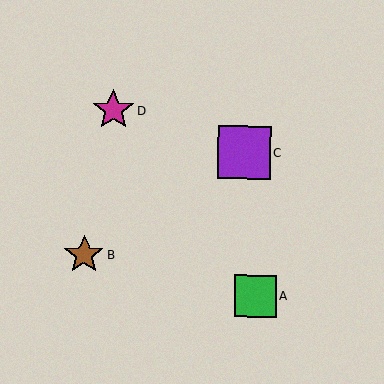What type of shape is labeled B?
Shape B is a brown star.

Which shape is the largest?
The purple square (labeled C) is the largest.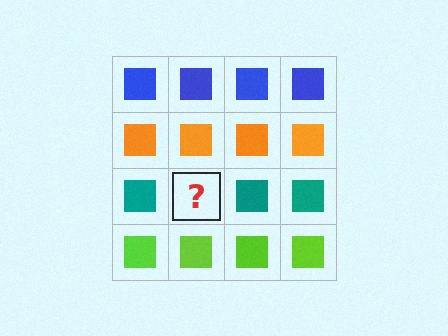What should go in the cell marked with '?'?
The missing cell should contain a teal square.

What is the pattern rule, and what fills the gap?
The rule is that each row has a consistent color. The gap should be filled with a teal square.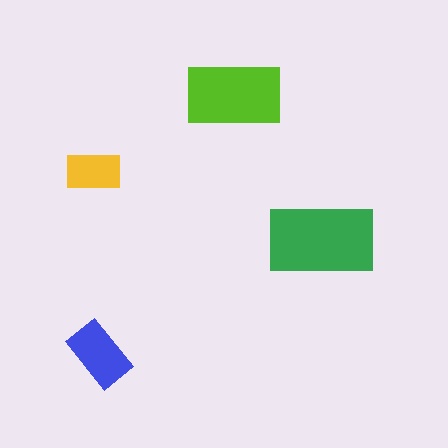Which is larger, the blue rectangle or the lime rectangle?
The lime one.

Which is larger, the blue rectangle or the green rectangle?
The green one.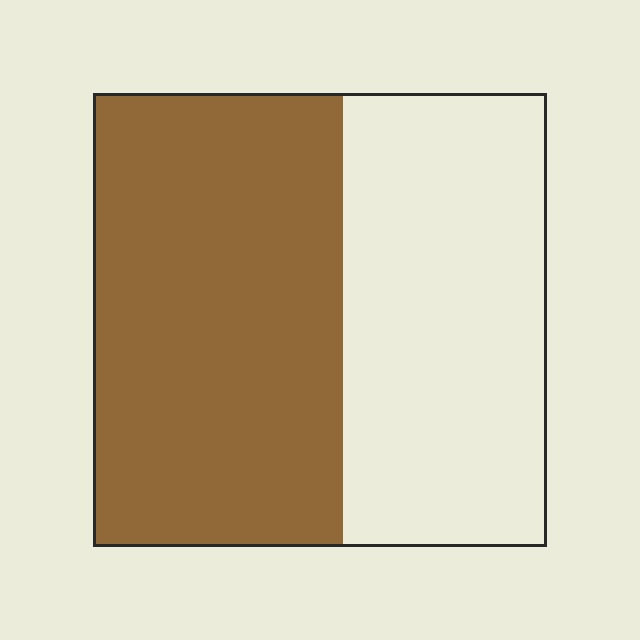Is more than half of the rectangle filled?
Yes.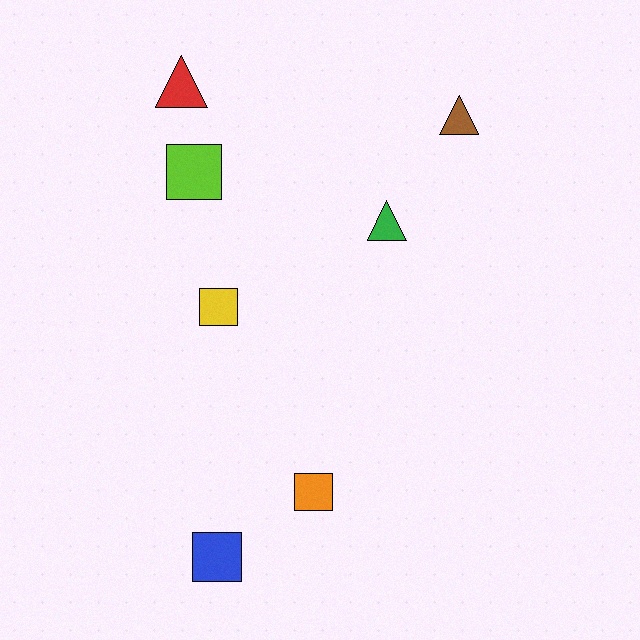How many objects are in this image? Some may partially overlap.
There are 7 objects.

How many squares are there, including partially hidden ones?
There are 4 squares.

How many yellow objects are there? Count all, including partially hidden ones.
There is 1 yellow object.